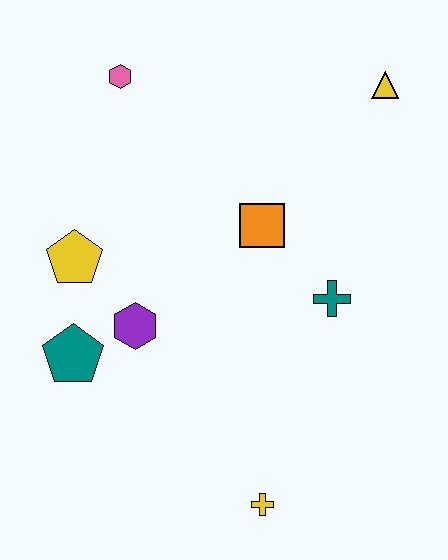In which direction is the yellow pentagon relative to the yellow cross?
The yellow pentagon is above the yellow cross.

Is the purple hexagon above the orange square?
No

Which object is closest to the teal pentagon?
The purple hexagon is closest to the teal pentagon.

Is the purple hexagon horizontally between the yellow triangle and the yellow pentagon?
Yes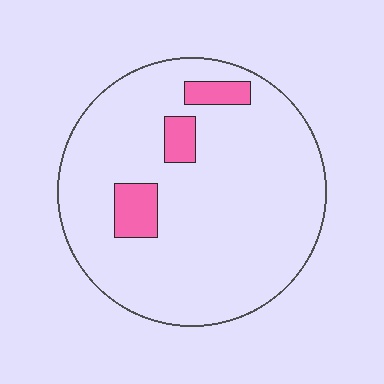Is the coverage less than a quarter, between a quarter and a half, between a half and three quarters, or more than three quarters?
Less than a quarter.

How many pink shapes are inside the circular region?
3.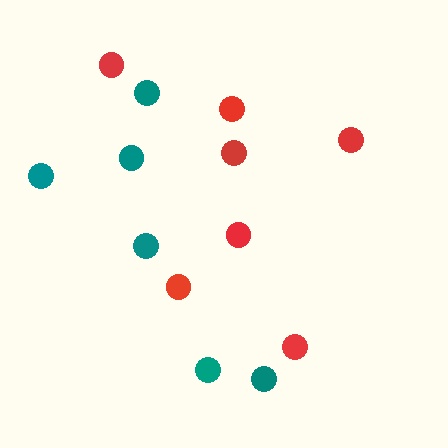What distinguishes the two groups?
There are 2 groups: one group of teal circles (6) and one group of red circles (7).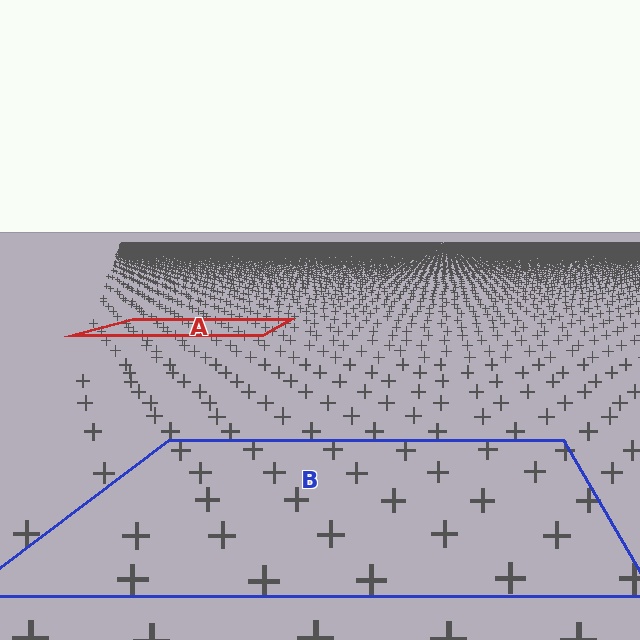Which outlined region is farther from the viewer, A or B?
Region A is farther from the viewer — the texture elements inside it appear smaller and more densely packed.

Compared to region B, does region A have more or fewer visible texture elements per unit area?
Region A has more texture elements per unit area — they are packed more densely because it is farther away.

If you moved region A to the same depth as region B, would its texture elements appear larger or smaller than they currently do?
They would appear larger. At a closer depth, the same texture elements are projected at a bigger on-screen size.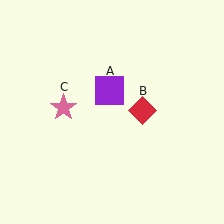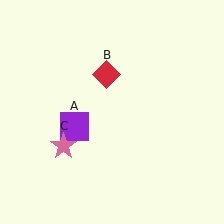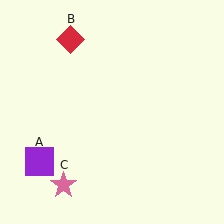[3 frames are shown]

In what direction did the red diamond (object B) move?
The red diamond (object B) moved up and to the left.